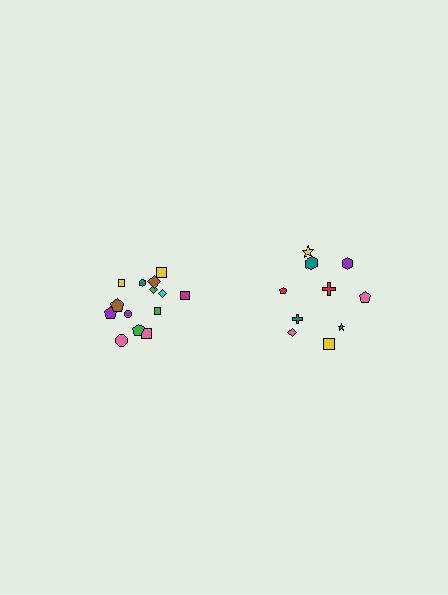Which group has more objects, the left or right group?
The left group.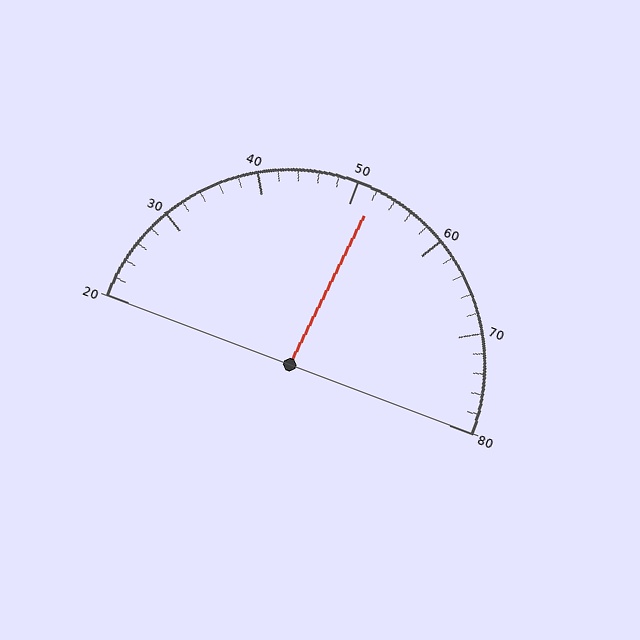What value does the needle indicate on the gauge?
The needle indicates approximately 52.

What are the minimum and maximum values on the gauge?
The gauge ranges from 20 to 80.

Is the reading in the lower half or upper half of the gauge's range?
The reading is in the upper half of the range (20 to 80).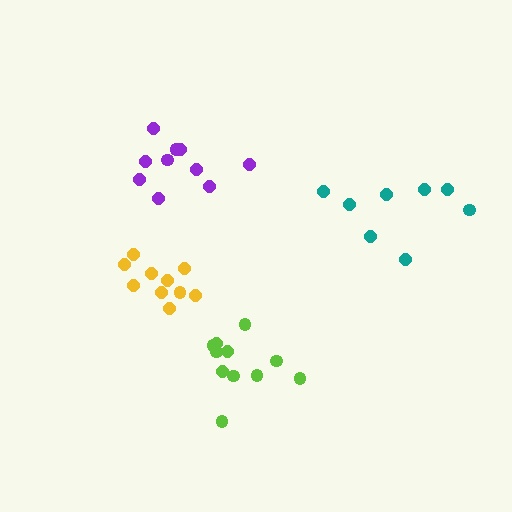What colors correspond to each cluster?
The clusters are colored: purple, lime, yellow, teal.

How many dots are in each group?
Group 1: 10 dots, Group 2: 11 dots, Group 3: 10 dots, Group 4: 8 dots (39 total).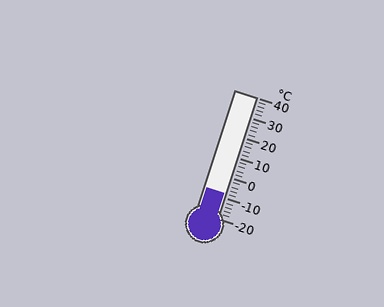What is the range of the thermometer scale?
The thermometer scale ranges from -20°C to 40°C.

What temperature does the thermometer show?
The thermometer shows approximately -8°C.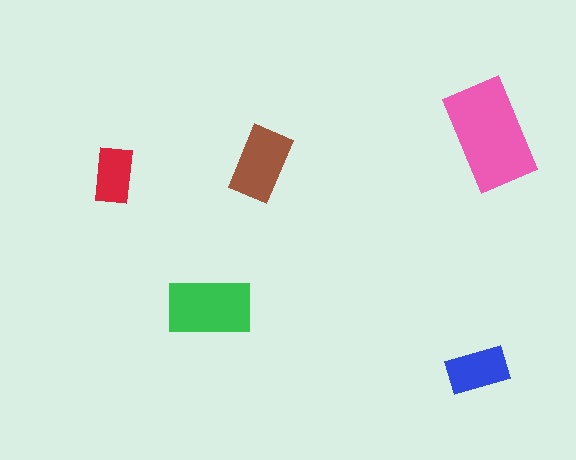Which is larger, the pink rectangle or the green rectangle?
The pink one.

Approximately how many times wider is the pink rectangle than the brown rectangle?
About 1.5 times wider.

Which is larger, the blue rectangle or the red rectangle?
The blue one.